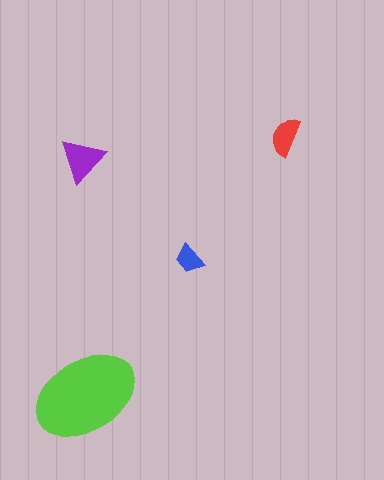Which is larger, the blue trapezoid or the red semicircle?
The red semicircle.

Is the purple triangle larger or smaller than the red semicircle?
Larger.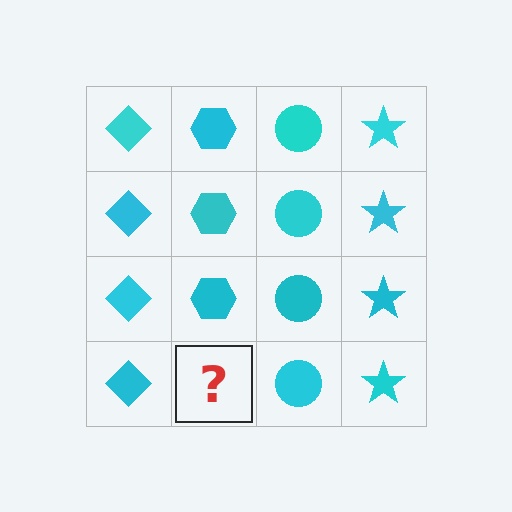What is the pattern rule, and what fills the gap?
The rule is that each column has a consistent shape. The gap should be filled with a cyan hexagon.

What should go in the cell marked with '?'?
The missing cell should contain a cyan hexagon.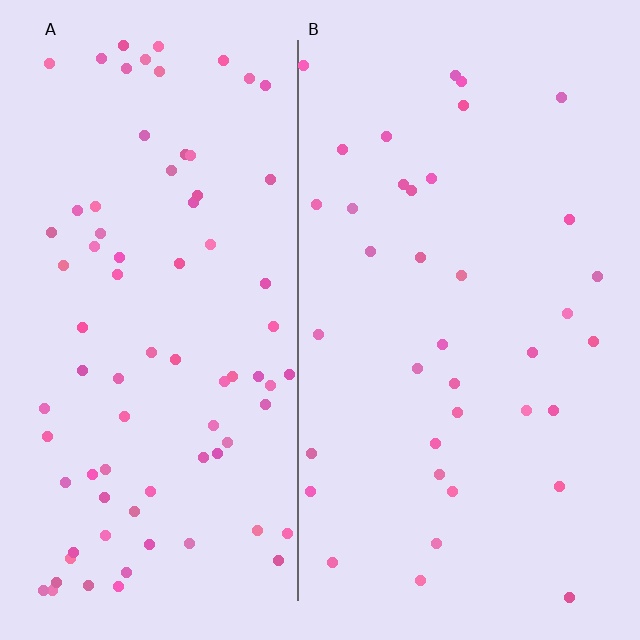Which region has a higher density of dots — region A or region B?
A (the left).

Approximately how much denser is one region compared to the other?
Approximately 2.1× — region A over region B.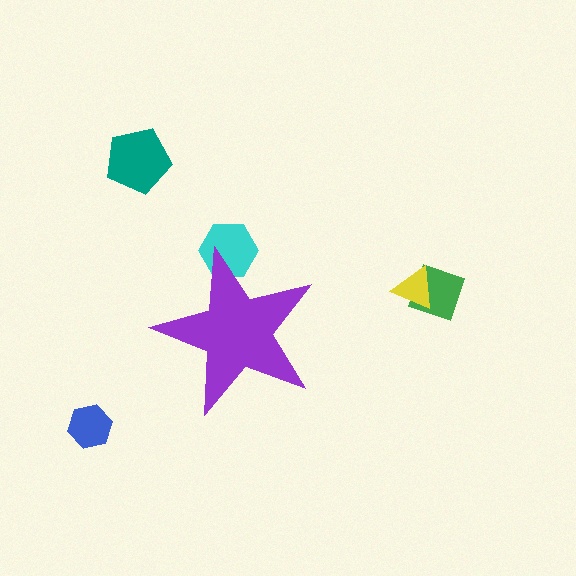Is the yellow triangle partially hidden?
No, the yellow triangle is fully visible.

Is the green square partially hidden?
No, the green square is fully visible.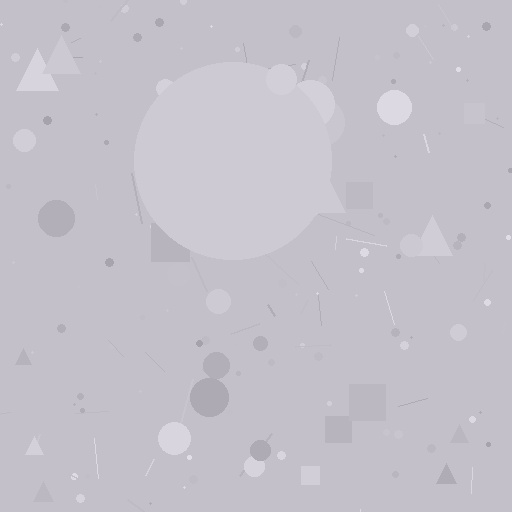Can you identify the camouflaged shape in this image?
The camouflaged shape is a circle.